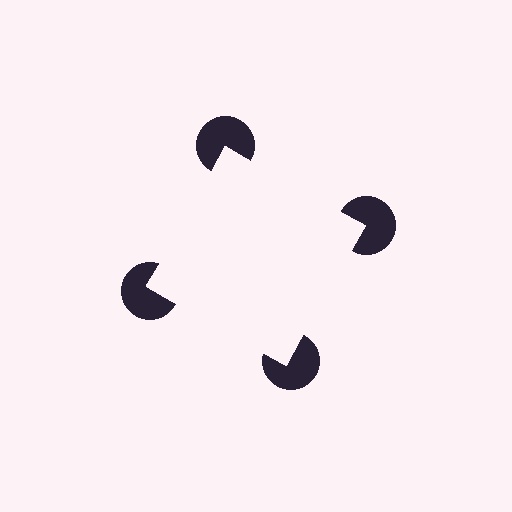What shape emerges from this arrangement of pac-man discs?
An illusory square — its edges are inferred from the aligned wedge cuts in the pac-man discs, not physically drawn.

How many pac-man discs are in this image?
There are 4 — one at each vertex of the illusory square.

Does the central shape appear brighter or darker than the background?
It typically appears slightly brighter than the background, even though no actual brightness change is drawn.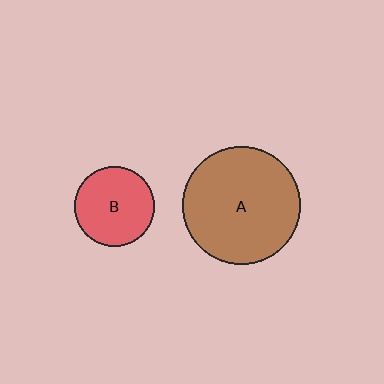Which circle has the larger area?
Circle A (brown).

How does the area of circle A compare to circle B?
Approximately 2.2 times.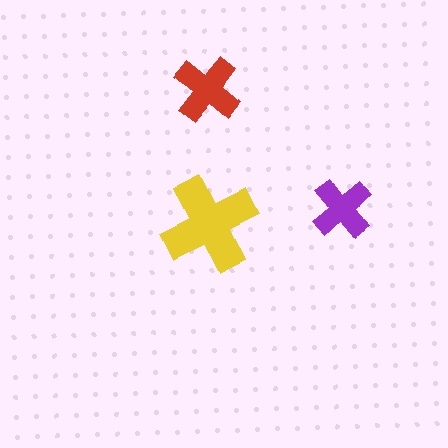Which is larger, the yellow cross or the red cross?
The yellow one.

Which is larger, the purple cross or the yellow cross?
The yellow one.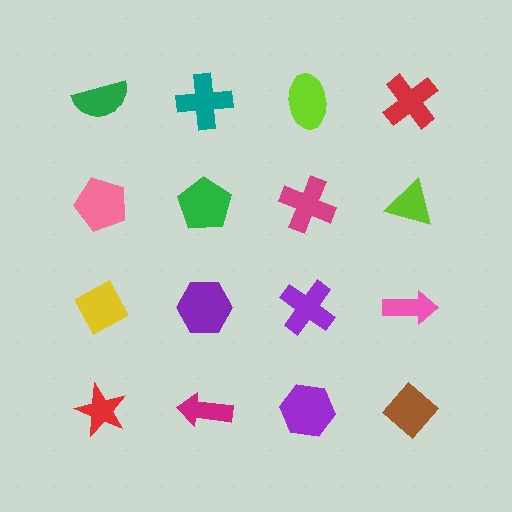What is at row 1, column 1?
A green semicircle.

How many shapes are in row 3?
4 shapes.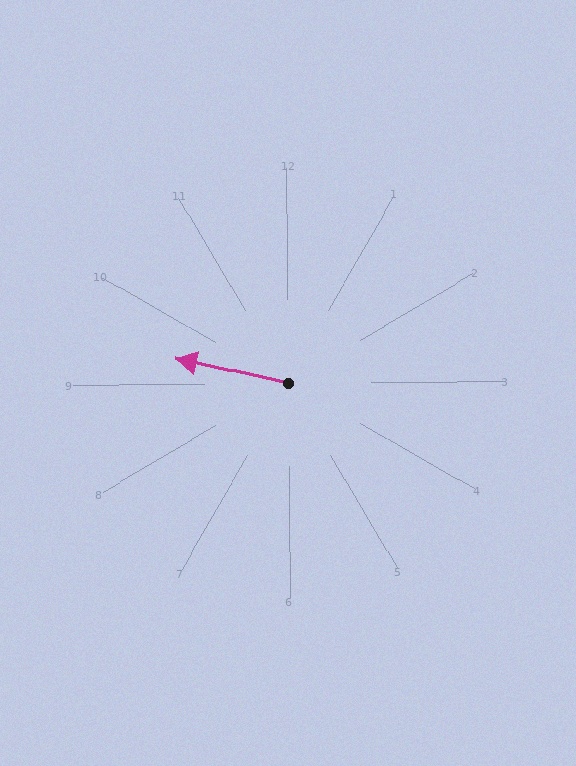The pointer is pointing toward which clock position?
Roughly 9 o'clock.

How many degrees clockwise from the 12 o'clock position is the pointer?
Approximately 283 degrees.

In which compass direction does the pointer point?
West.